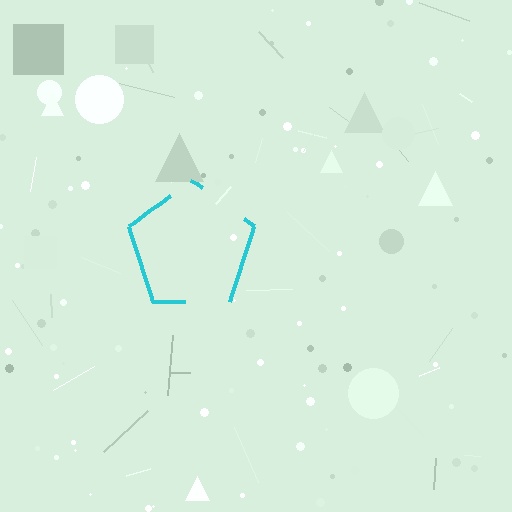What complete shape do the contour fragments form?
The contour fragments form a pentagon.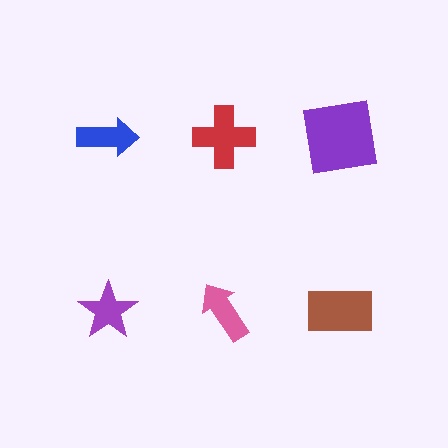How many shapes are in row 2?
3 shapes.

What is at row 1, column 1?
A blue arrow.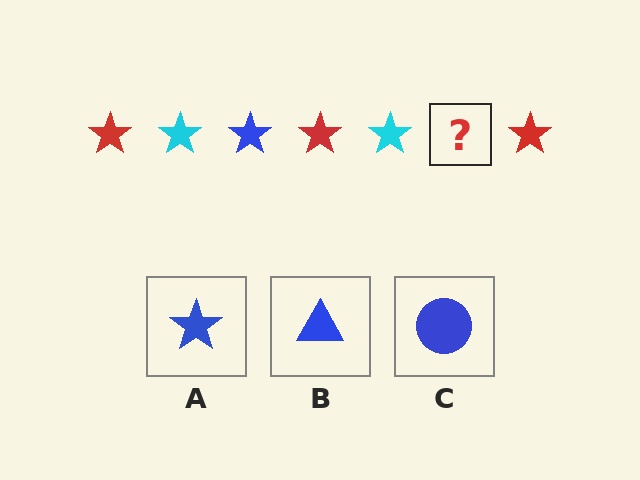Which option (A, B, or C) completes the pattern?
A.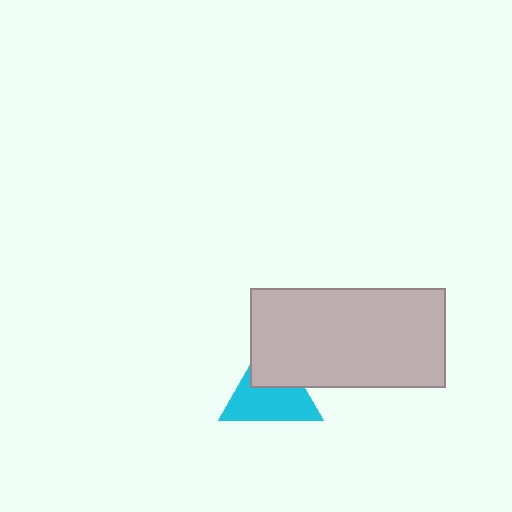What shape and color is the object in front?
The object in front is a light gray rectangle.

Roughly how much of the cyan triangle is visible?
About half of it is visible (roughly 63%).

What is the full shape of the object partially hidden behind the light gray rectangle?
The partially hidden object is a cyan triangle.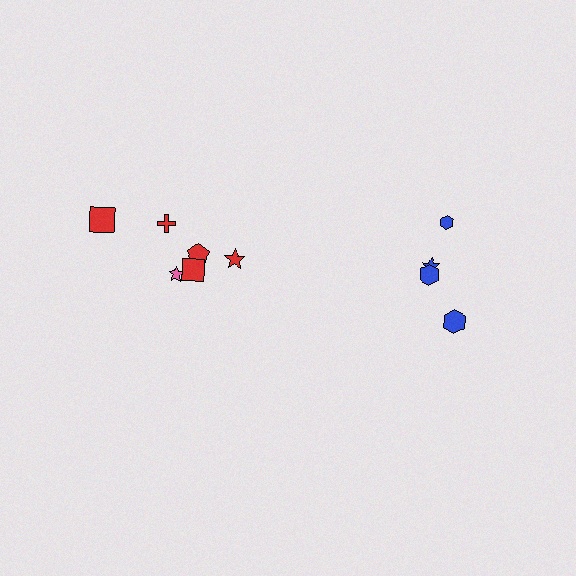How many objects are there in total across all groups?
There are 10 objects.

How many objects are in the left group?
There are 6 objects.